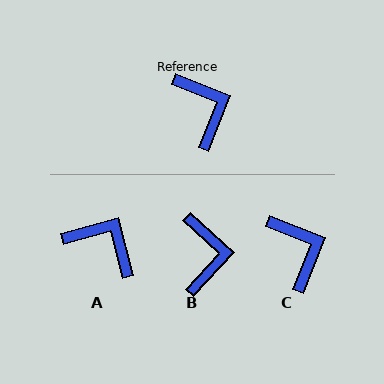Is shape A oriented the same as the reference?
No, it is off by about 36 degrees.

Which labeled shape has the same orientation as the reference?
C.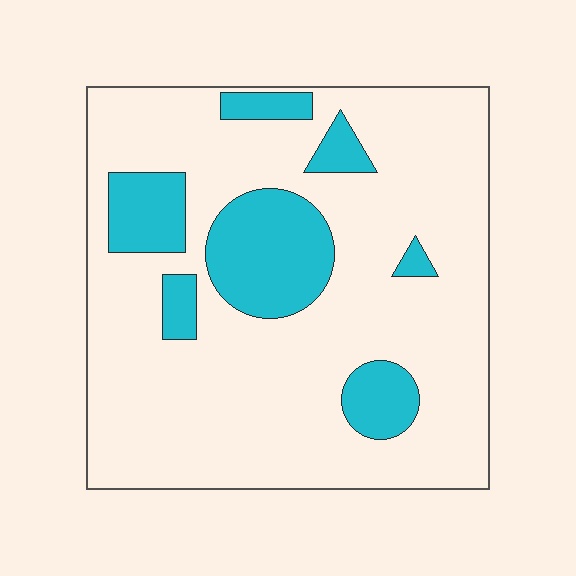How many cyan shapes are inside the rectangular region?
7.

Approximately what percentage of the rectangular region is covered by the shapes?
Approximately 20%.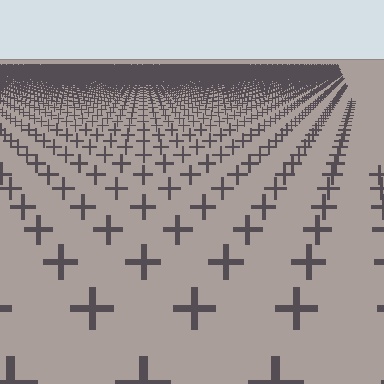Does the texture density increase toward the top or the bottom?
Density increases toward the top.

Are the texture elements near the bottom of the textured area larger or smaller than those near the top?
Larger. Near the bottom, elements are closer to the viewer and appear at a bigger on-screen size.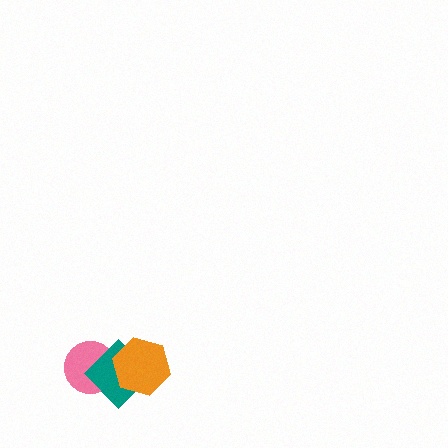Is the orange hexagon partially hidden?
No, no other shape covers it.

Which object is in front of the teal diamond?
The orange hexagon is in front of the teal diamond.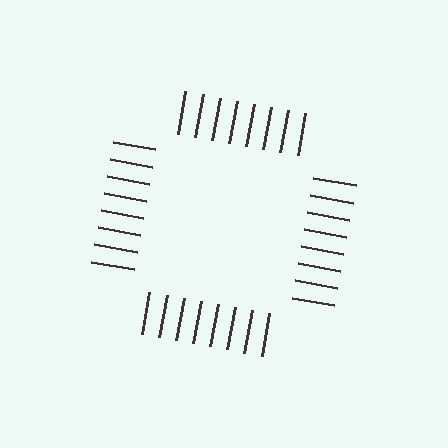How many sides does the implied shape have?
4 sides — the line-ends trace a square.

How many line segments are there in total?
32 — 8 along each of the 4 edges.